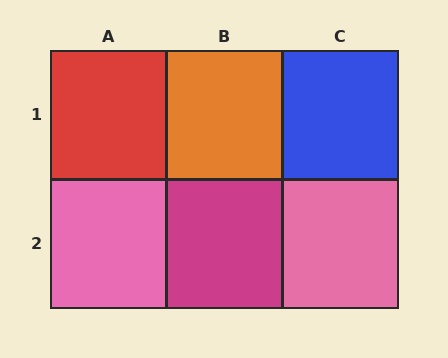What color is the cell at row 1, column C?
Blue.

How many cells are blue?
1 cell is blue.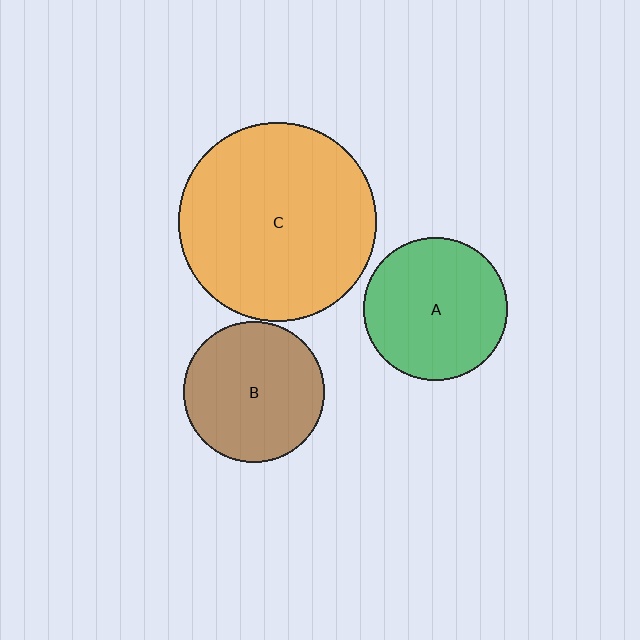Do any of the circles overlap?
No, none of the circles overlap.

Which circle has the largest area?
Circle C (orange).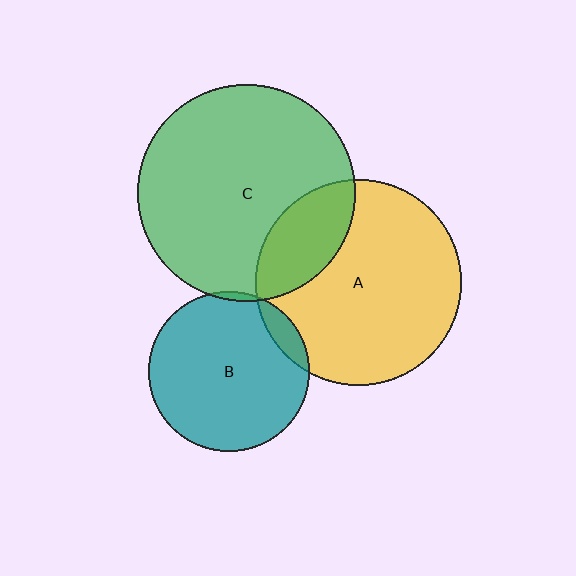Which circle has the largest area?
Circle C (green).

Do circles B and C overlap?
Yes.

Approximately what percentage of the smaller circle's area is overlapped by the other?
Approximately 5%.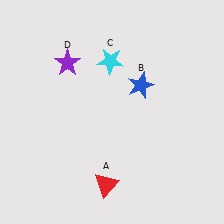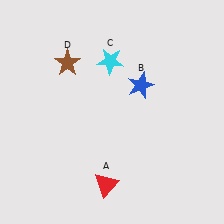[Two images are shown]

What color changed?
The star (D) changed from purple in Image 1 to brown in Image 2.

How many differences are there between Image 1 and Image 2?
There is 1 difference between the two images.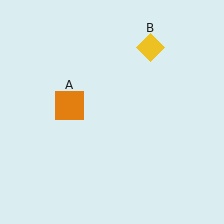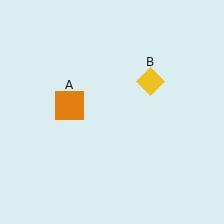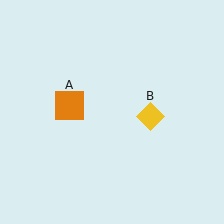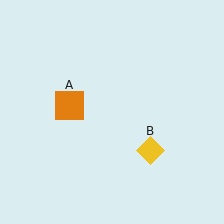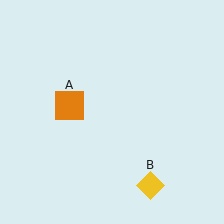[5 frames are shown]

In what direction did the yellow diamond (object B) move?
The yellow diamond (object B) moved down.